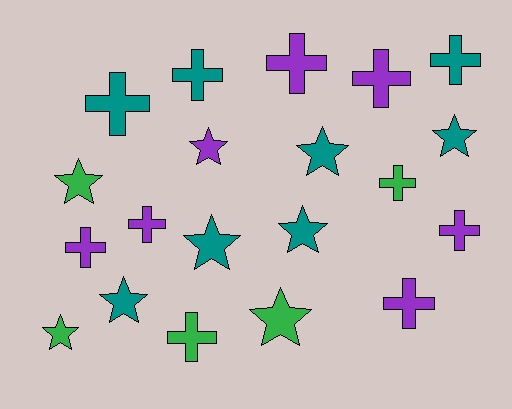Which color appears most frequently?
Teal, with 8 objects.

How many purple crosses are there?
There are 6 purple crosses.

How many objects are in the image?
There are 20 objects.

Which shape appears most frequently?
Cross, with 11 objects.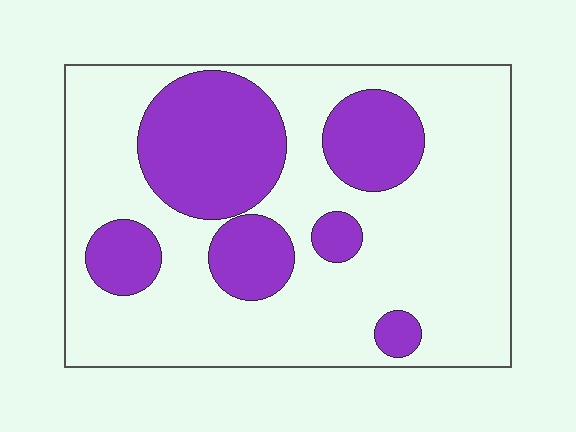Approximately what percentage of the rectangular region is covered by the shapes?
Approximately 30%.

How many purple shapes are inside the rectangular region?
6.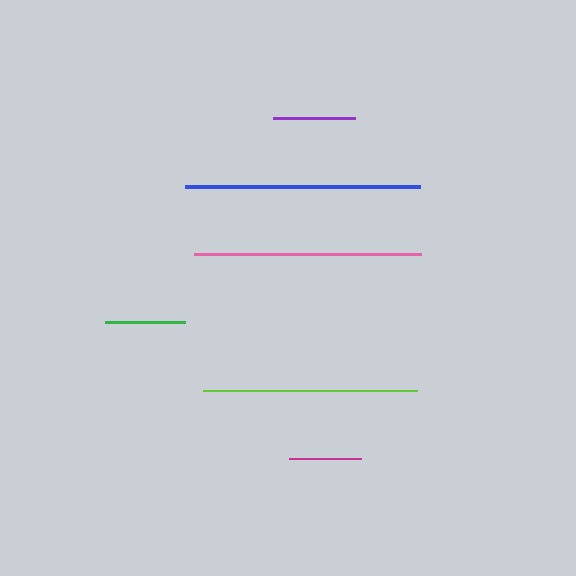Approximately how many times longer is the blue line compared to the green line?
The blue line is approximately 2.9 times the length of the green line.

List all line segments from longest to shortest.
From longest to shortest: blue, pink, lime, purple, green, magenta.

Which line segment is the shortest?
The magenta line is the shortest at approximately 72 pixels.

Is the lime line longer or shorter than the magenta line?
The lime line is longer than the magenta line.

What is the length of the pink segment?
The pink segment is approximately 227 pixels long.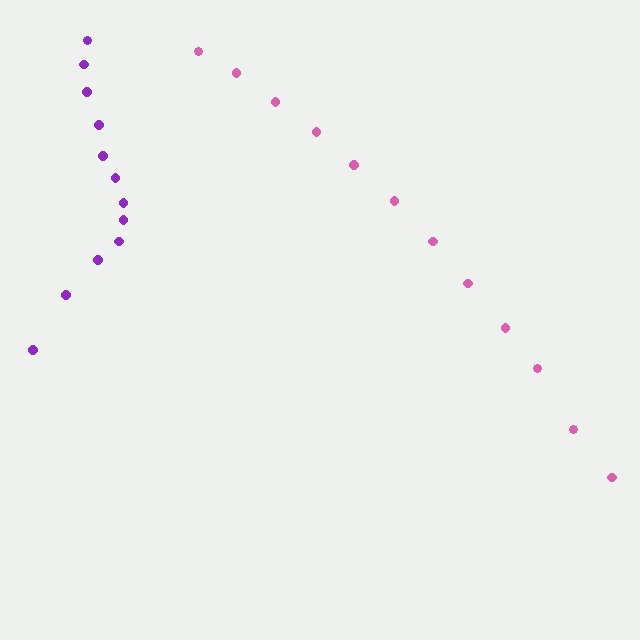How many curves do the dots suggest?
There are 2 distinct paths.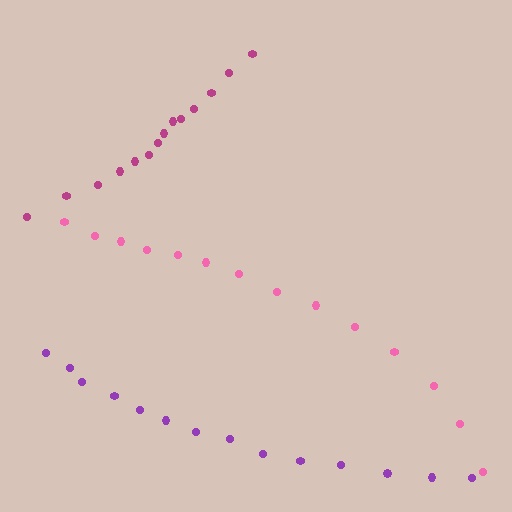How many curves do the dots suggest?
There are 3 distinct paths.